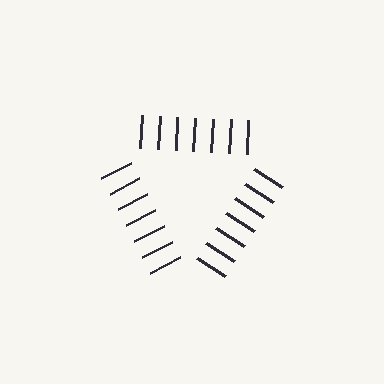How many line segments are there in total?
21 — 7 along each of the 3 edges.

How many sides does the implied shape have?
3 sides — the line-ends trace a triangle.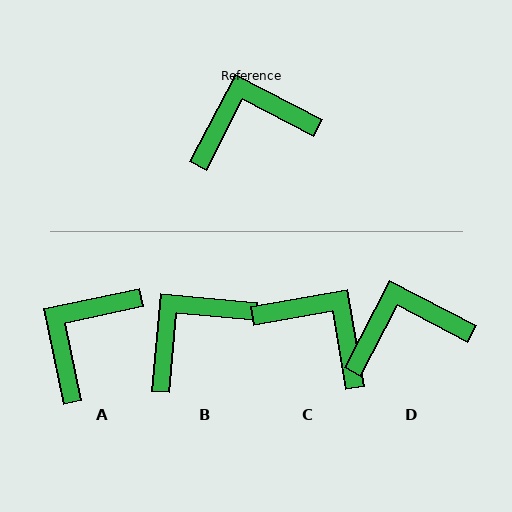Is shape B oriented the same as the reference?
No, it is off by about 22 degrees.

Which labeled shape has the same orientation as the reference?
D.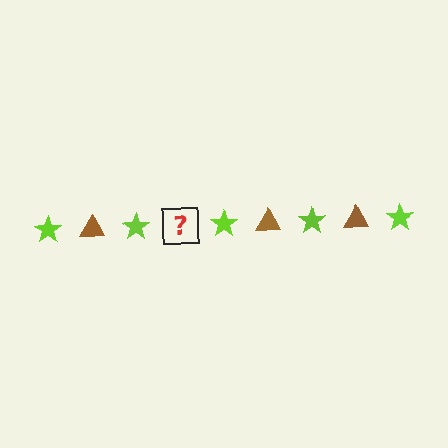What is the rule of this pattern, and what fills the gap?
The rule is that the pattern alternates between lime star and brown triangle. The gap should be filled with a brown triangle.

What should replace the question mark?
The question mark should be replaced with a brown triangle.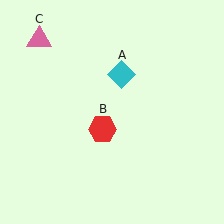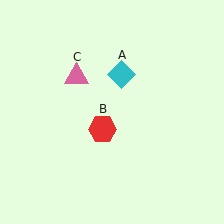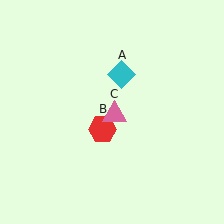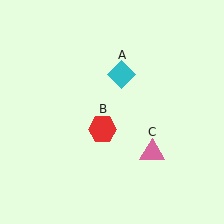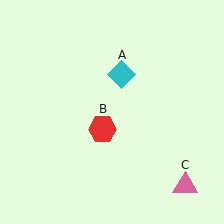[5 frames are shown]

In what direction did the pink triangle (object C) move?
The pink triangle (object C) moved down and to the right.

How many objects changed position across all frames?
1 object changed position: pink triangle (object C).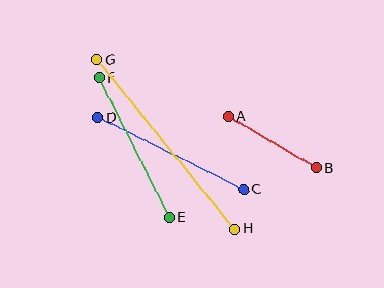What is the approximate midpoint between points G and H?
The midpoint is at approximately (166, 144) pixels.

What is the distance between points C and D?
The distance is approximately 162 pixels.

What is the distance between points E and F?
The distance is approximately 156 pixels.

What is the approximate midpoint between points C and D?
The midpoint is at approximately (171, 154) pixels.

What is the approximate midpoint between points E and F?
The midpoint is at approximately (134, 147) pixels.